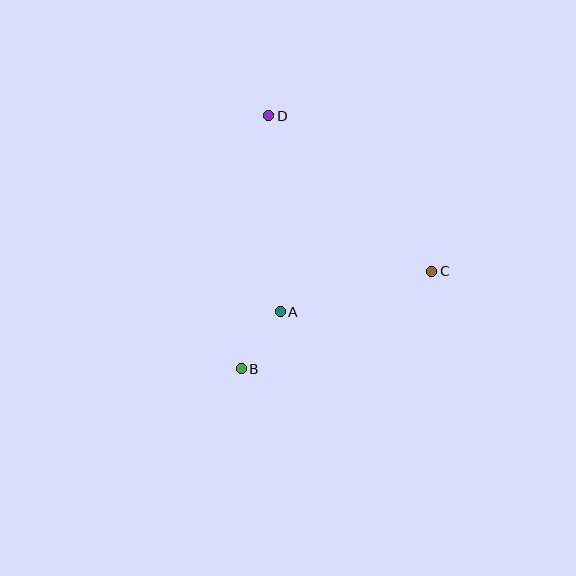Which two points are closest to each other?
Points A and B are closest to each other.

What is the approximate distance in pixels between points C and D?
The distance between C and D is approximately 225 pixels.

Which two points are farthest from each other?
Points B and D are farthest from each other.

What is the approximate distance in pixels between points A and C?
The distance between A and C is approximately 157 pixels.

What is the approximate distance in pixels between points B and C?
The distance between B and C is approximately 214 pixels.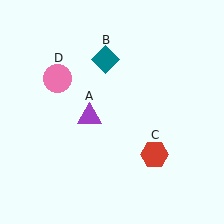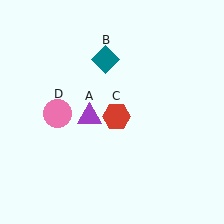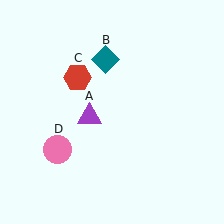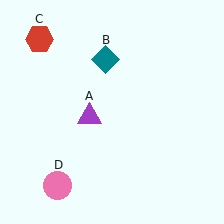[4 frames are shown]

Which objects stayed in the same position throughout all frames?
Purple triangle (object A) and teal diamond (object B) remained stationary.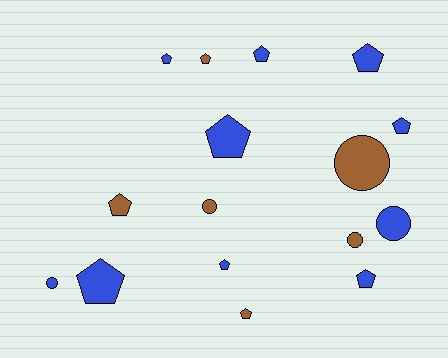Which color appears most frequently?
Blue, with 10 objects.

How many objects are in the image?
There are 16 objects.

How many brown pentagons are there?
There are 3 brown pentagons.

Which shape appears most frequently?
Pentagon, with 11 objects.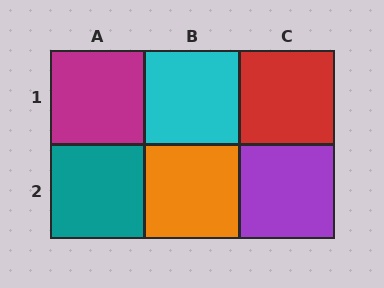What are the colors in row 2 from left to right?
Teal, orange, purple.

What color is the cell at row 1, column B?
Cyan.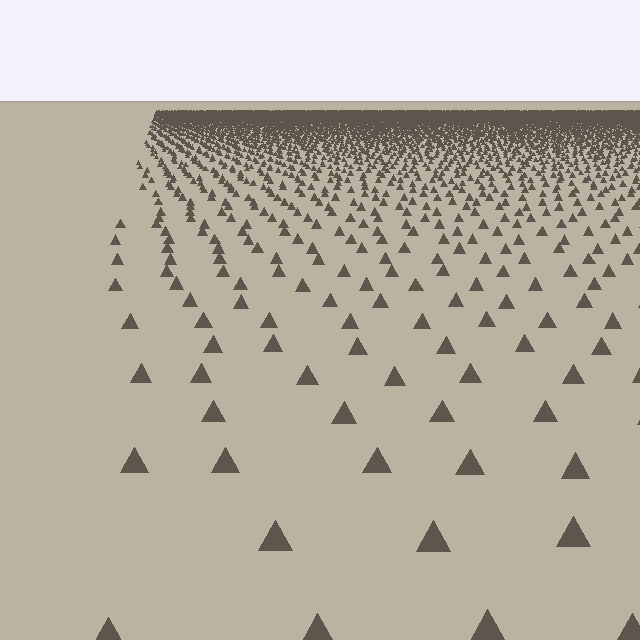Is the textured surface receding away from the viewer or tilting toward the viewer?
The surface is receding away from the viewer. Texture elements get smaller and denser toward the top.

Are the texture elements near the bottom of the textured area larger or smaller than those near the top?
Larger. Near the bottom, elements are closer to the viewer and appear at a bigger on-screen size.